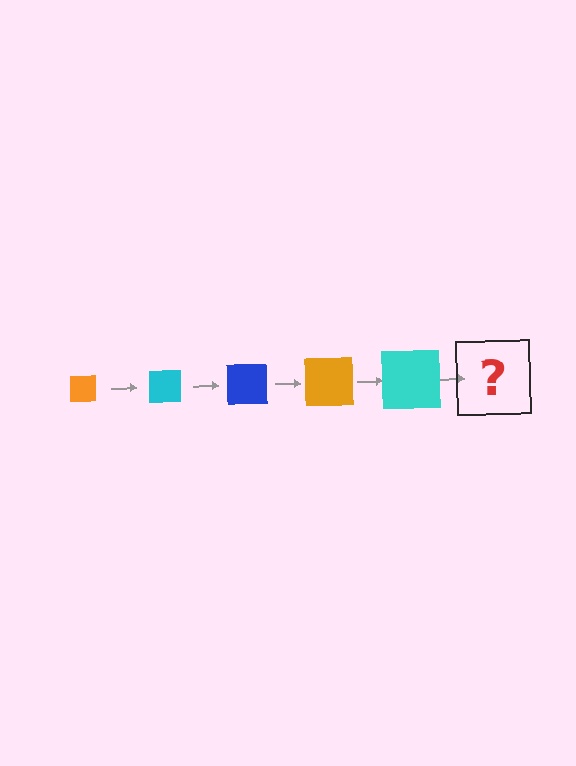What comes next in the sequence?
The next element should be a blue square, larger than the previous one.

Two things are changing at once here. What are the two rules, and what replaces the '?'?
The two rules are that the square grows larger each step and the color cycles through orange, cyan, and blue. The '?' should be a blue square, larger than the previous one.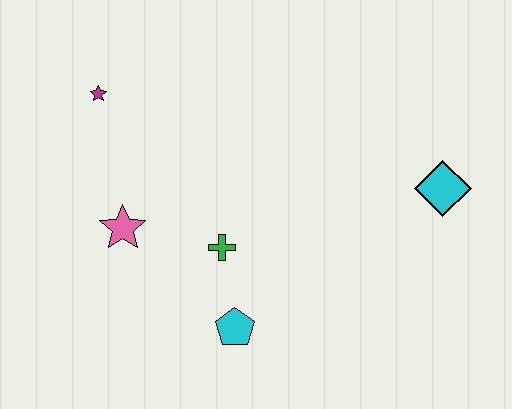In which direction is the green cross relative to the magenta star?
The green cross is below the magenta star.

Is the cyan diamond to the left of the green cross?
No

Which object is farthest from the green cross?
The cyan diamond is farthest from the green cross.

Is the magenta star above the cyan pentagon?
Yes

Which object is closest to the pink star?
The green cross is closest to the pink star.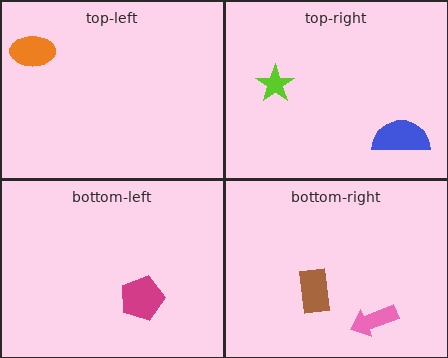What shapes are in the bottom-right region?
The brown rectangle, the pink arrow.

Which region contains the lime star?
The top-right region.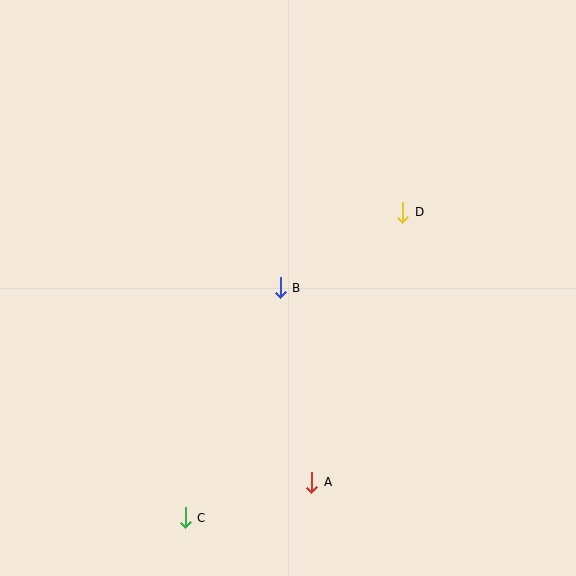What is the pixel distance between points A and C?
The distance between A and C is 131 pixels.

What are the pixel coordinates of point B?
Point B is at (280, 288).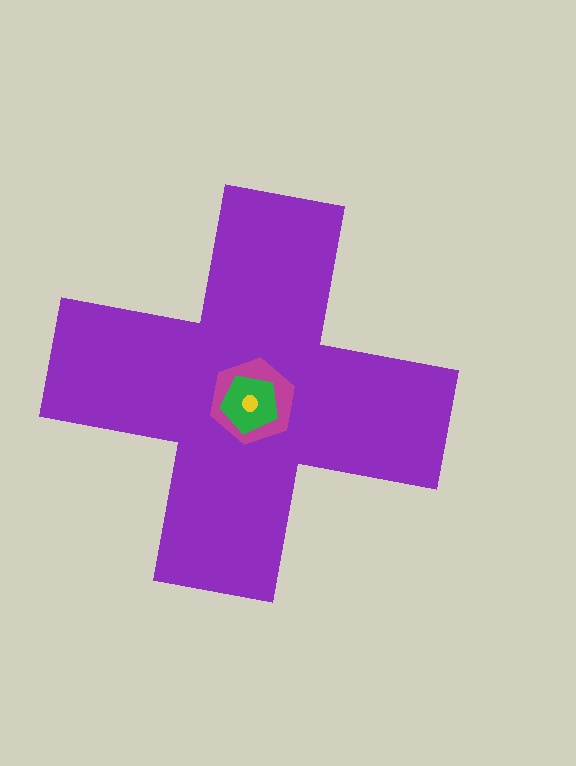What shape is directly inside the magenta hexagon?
The green pentagon.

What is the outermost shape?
The purple cross.